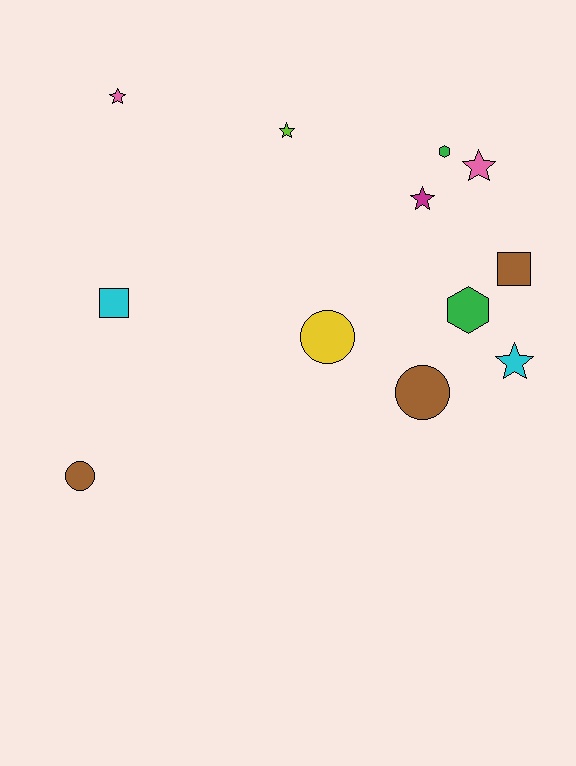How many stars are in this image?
There are 5 stars.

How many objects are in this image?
There are 12 objects.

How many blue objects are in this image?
There are no blue objects.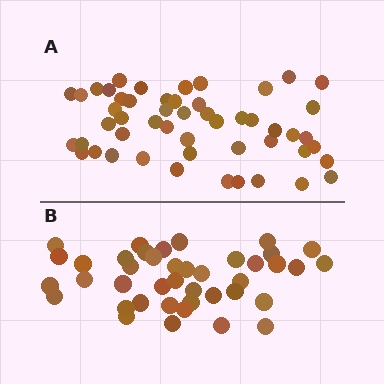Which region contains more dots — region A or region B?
Region A (the top region) has more dots.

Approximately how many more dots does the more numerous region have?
Region A has roughly 10 or so more dots than region B.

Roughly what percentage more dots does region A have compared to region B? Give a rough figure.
About 25% more.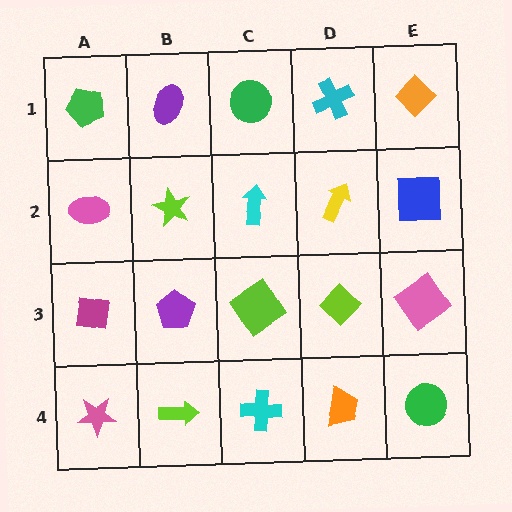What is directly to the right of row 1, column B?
A green circle.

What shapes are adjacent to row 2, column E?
An orange diamond (row 1, column E), a pink diamond (row 3, column E), a yellow arrow (row 2, column D).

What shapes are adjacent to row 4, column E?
A pink diamond (row 3, column E), an orange trapezoid (row 4, column D).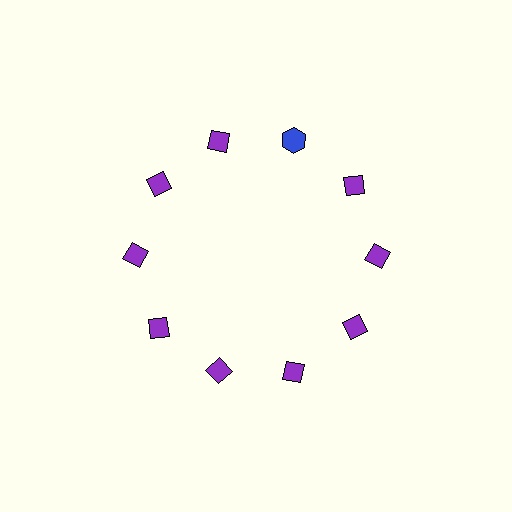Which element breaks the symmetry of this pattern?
The blue hexagon at roughly the 1 o'clock position breaks the symmetry. All other shapes are purple diamonds.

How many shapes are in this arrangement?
There are 10 shapes arranged in a ring pattern.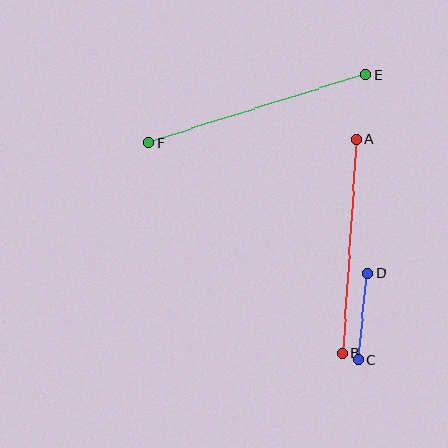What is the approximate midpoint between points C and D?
The midpoint is at approximately (363, 316) pixels.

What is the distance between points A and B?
The distance is approximately 215 pixels.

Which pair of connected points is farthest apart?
Points E and F are farthest apart.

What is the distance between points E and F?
The distance is approximately 228 pixels.